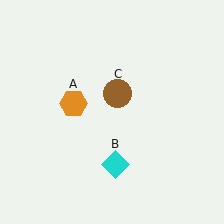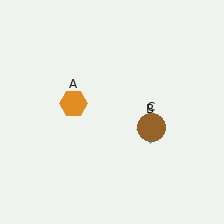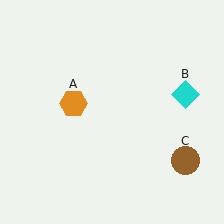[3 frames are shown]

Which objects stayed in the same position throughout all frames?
Orange hexagon (object A) remained stationary.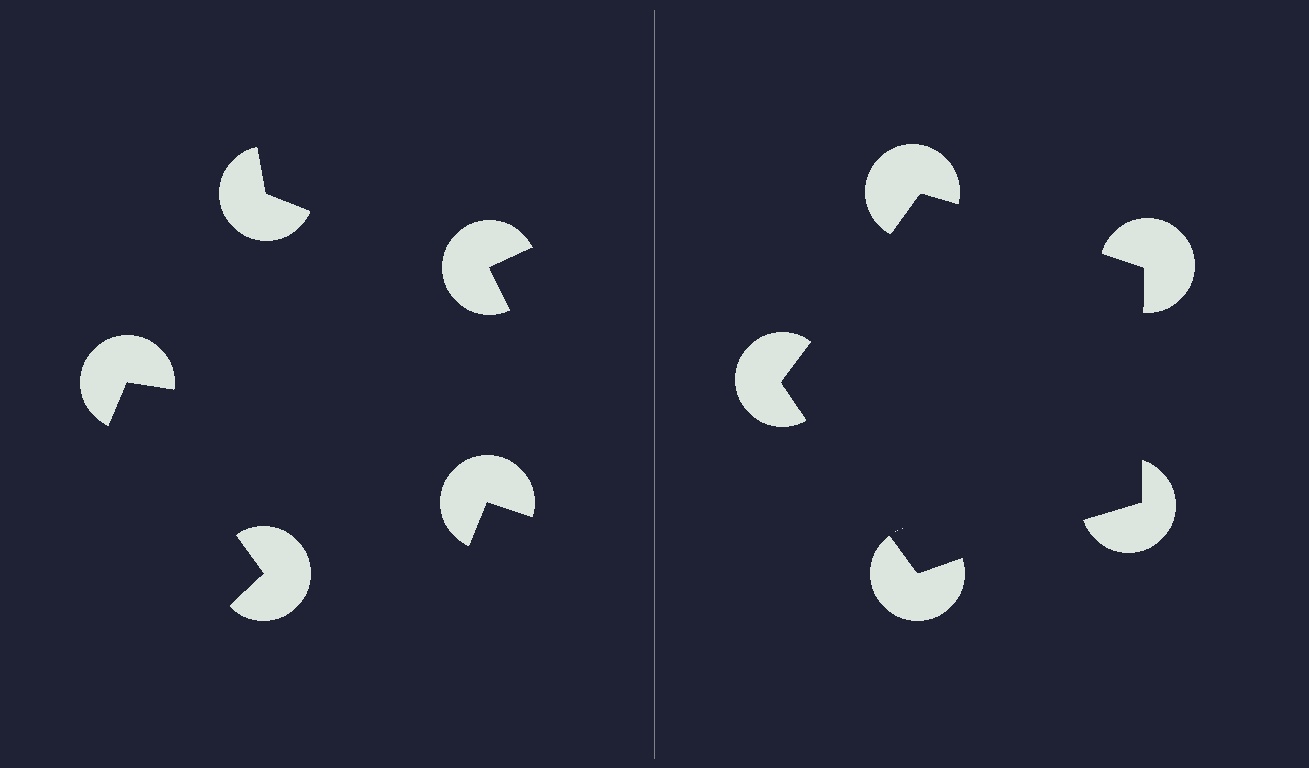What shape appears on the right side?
An illusory pentagon.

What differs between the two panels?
The pac-man discs are positioned identically on both sides; only the wedge orientations differ. On the right they align to a pentagon; on the left they are misaligned.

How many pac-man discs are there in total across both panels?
10 — 5 on each side.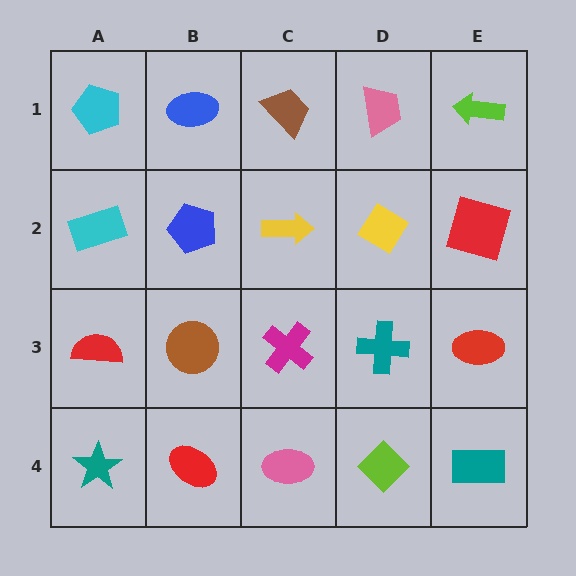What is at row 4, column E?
A teal rectangle.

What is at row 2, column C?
A yellow arrow.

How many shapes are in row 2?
5 shapes.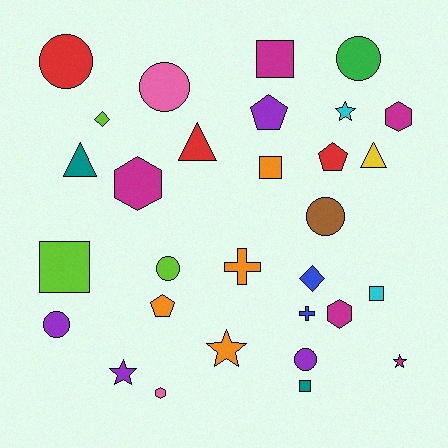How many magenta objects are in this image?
There are 5 magenta objects.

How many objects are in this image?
There are 30 objects.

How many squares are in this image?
There are 5 squares.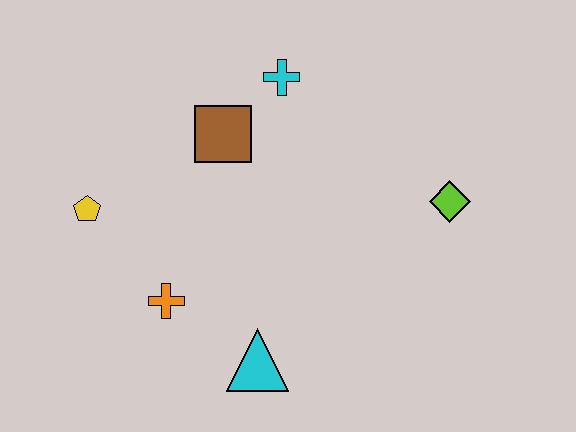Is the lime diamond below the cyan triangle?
No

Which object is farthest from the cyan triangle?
The cyan cross is farthest from the cyan triangle.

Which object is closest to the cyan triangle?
The orange cross is closest to the cyan triangle.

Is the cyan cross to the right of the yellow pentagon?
Yes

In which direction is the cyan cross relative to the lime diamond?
The cyan cross is to the left of the lime diamond.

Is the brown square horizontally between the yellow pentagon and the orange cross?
No